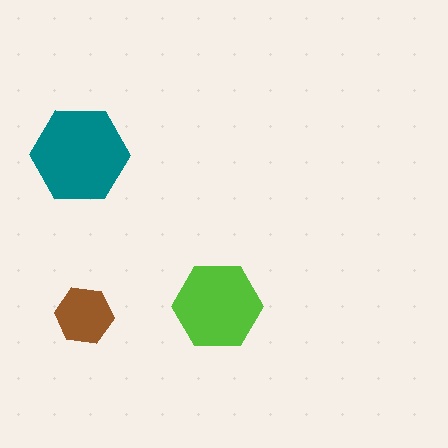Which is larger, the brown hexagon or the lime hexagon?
The lime one.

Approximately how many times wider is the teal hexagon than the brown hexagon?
About 1.5 times wider.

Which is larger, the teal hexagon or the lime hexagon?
The teal one.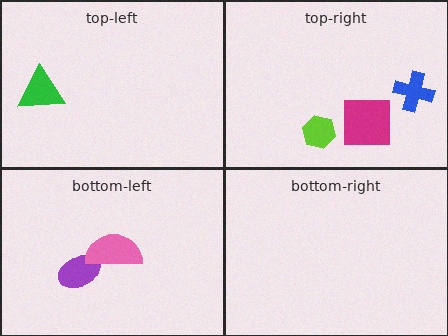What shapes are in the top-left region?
The green triangle.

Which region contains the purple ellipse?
The bottom-left region.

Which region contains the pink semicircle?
The bottom-left region.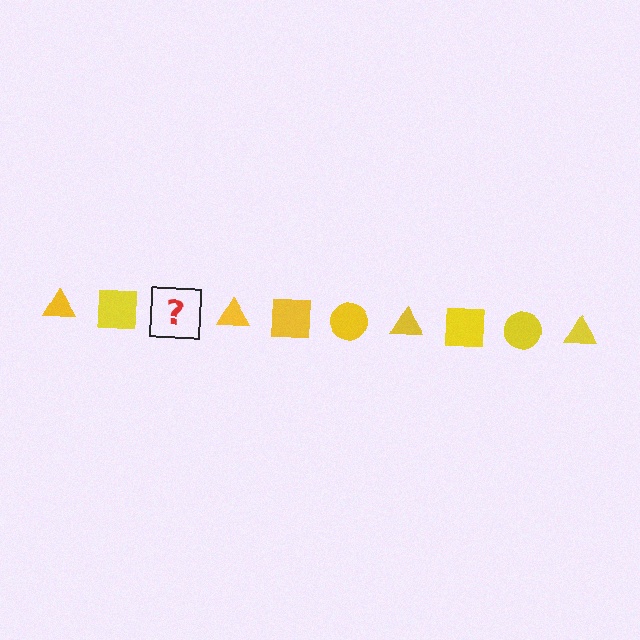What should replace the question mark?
The question mark should be replaced with a yellow circle.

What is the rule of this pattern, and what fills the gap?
The rule is that the pattern cycles through triangle, square, circle shapes in yellow. The gap should be filled with a yellow circle.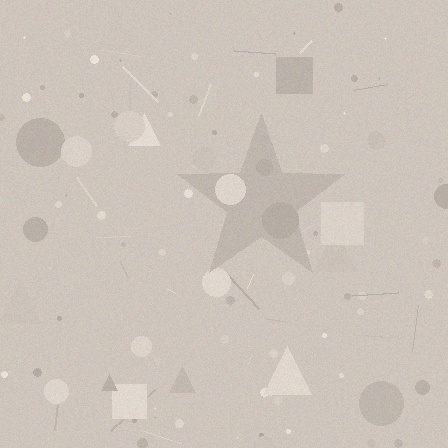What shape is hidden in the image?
A star is hidden in the image.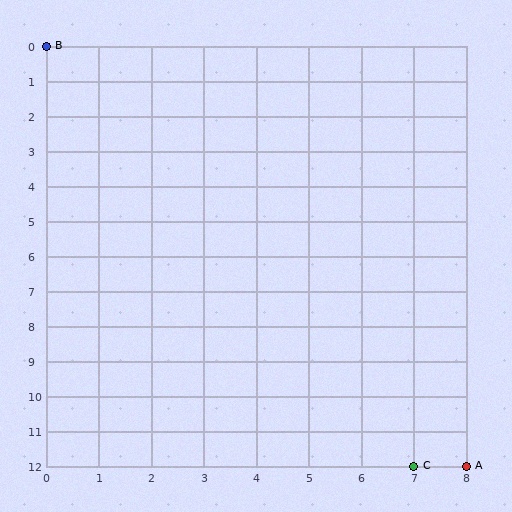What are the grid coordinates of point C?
Point C is at grid coordinates (7, 12).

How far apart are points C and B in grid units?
Points C and B are 7 columns and 12 rows apart (about 13.9 grid units diagonally).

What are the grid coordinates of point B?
Point B is at grid coordinates (0, 0).